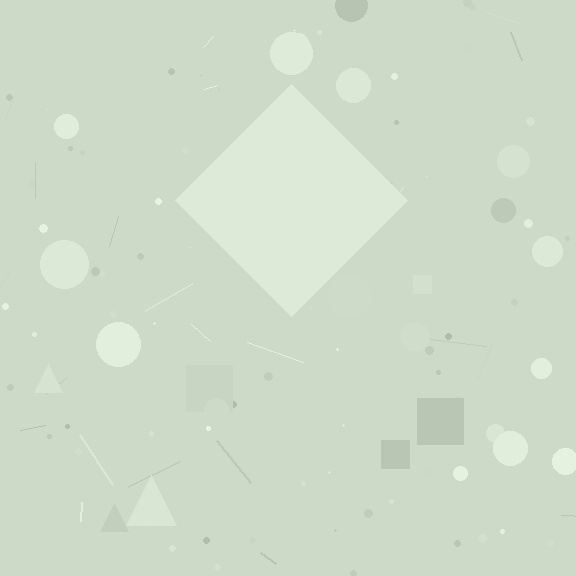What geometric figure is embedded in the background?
A diamond is embedded in the background.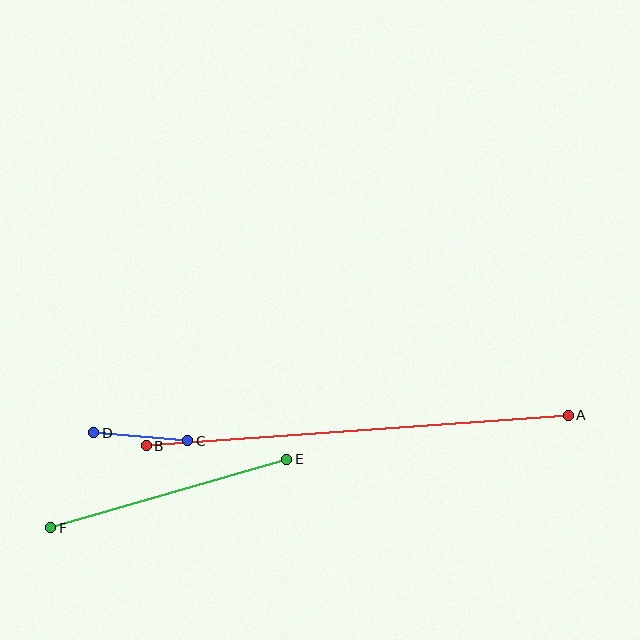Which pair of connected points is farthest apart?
Points A and B are farthest apart.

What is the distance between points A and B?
The distance is approximately 423 pixels.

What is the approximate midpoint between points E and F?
The midpoint is at approximately (169, 494) pixels.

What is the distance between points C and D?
The distance is approximately 94 pixels.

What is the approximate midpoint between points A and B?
The midpoint is at approximately (357, 431) pixels.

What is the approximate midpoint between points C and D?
The midpoint is at approximately (141, 437) pixels.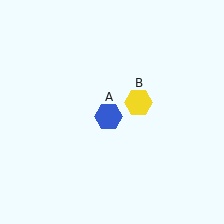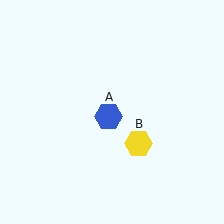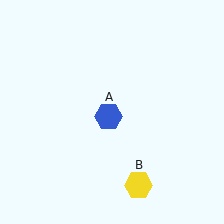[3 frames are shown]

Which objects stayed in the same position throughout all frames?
Blue hexagon (object A) remained stationary.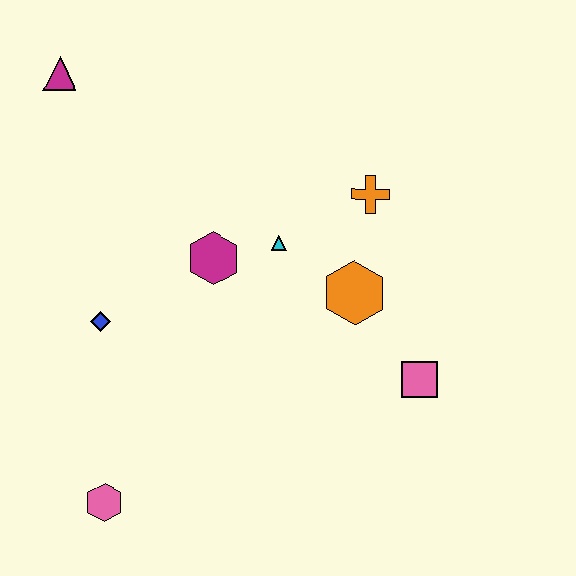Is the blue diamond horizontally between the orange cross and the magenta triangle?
Yes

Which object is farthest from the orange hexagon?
The magenta triangle is farthest from the orange hexagon.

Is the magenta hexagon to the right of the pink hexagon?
Yes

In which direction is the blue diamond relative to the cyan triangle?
The blue diamond is to the left of the cyan triangle.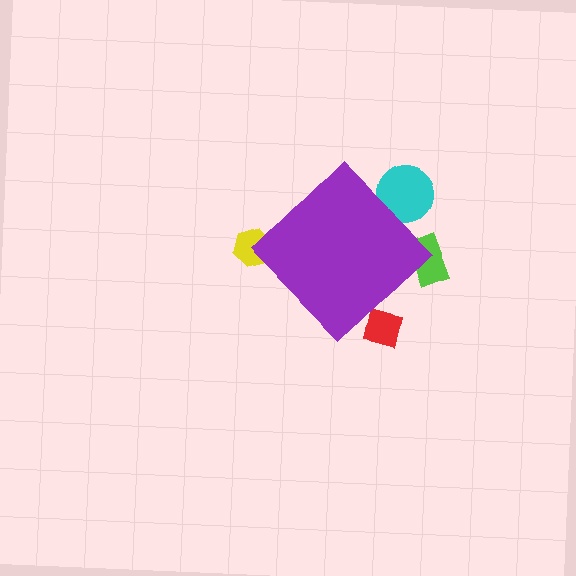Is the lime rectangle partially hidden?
Yes, the lime rectangle is partially hidden behind the purple diamond.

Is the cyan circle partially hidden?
Yes, the cyan circle is partially hidden behind the purple diamond.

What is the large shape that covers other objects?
A purple diamond.